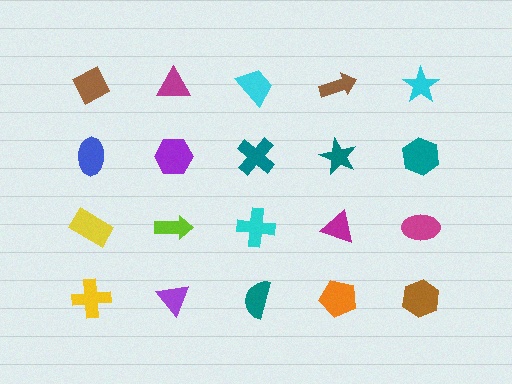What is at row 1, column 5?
A cyan star.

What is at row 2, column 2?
A purple hexagon.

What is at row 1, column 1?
A brown diamond.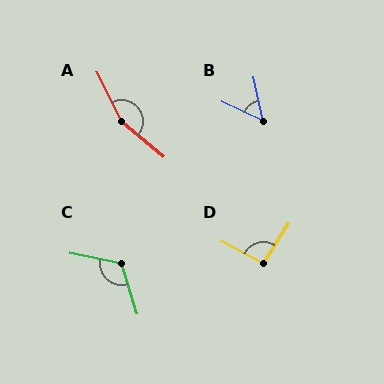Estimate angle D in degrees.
Approximately 95 degrees.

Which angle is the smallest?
B, at approximately 53 degrees.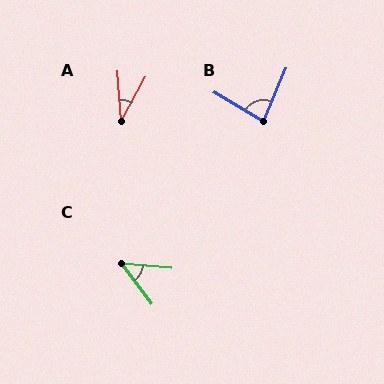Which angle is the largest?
B, at approximately 82 degrees.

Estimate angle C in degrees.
Approximately 48 degrees.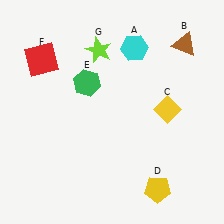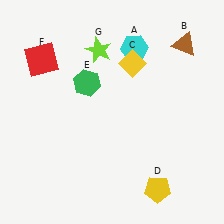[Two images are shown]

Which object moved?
The yellow diamond (C) moved up.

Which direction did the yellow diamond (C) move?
The yellow diamond (C) moved up.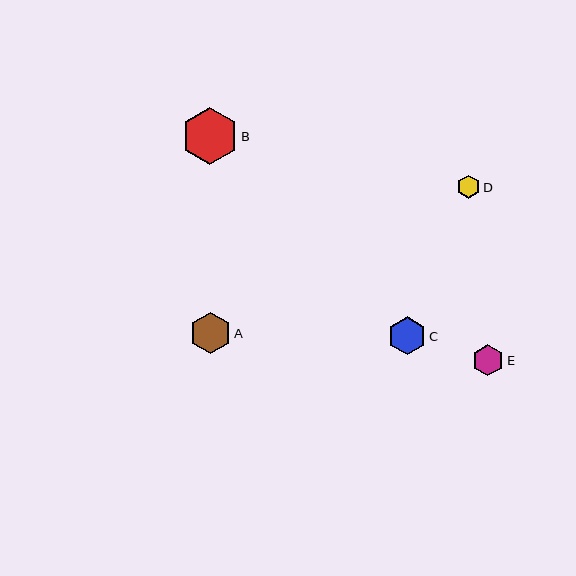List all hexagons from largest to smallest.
From largest to smallest: B, A, C, E, D.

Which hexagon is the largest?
Hexagon B is the largest with a size of approximately 57 pixels.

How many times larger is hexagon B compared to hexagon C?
Hexagon B is approximately 1.5 times the size of hexagon C.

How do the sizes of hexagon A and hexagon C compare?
Hexagon A and hexagon C are approximately the same size.